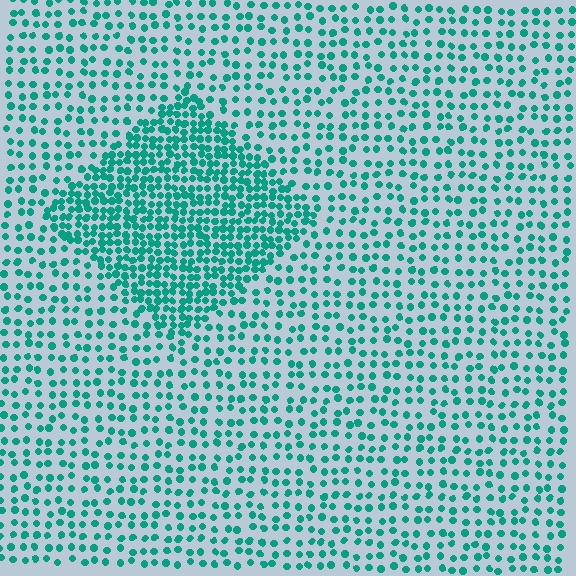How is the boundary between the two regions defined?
The boundary is defined by a change in element density (approximately 2.2x ratio). All elements are the same color, size, and shape.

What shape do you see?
I see a diamond.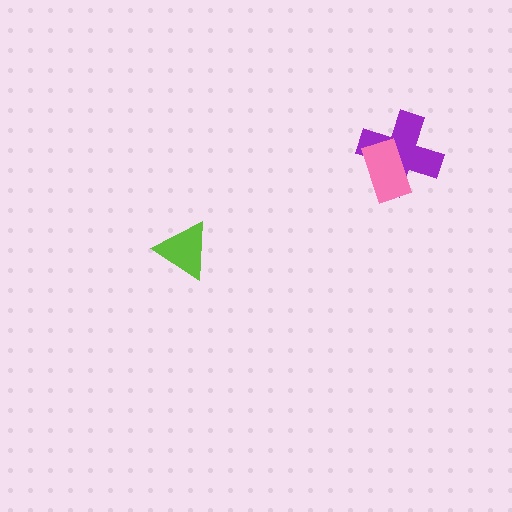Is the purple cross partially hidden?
Yes, it is partially covered by another shape.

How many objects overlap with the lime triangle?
0 objects overlap with the lime triangle.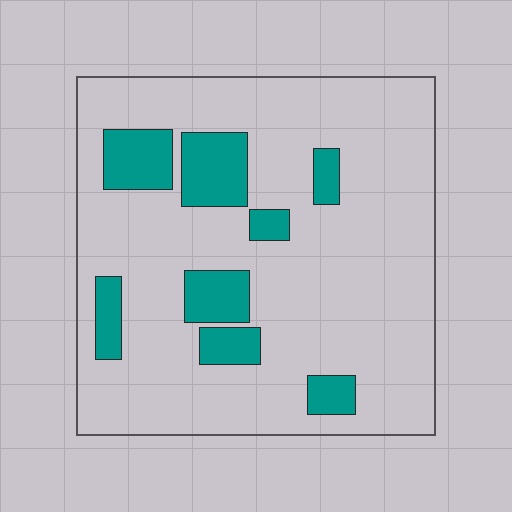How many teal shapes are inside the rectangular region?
8.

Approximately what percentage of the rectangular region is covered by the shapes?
Approximately 15%.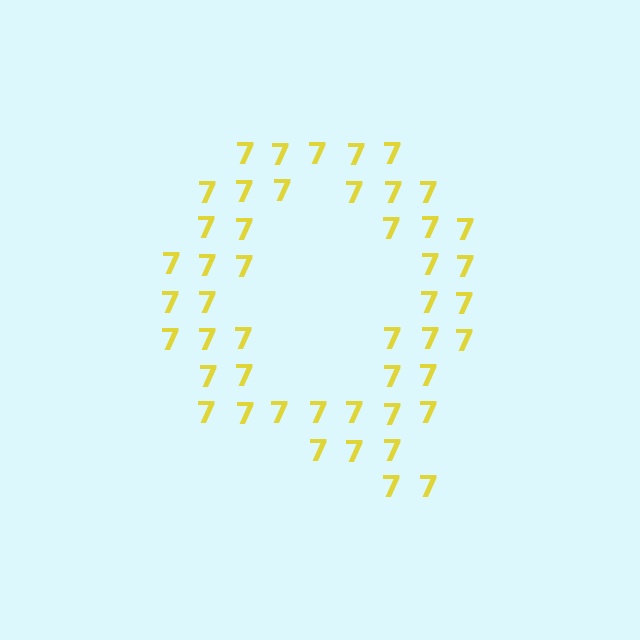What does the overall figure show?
The overall figure shows the letter Q.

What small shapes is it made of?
It is made of small digit 7's.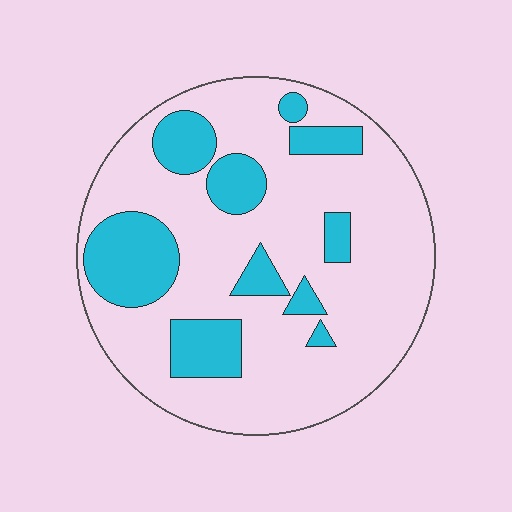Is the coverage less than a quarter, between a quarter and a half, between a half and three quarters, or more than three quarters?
Less than a quarter.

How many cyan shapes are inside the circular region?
10.